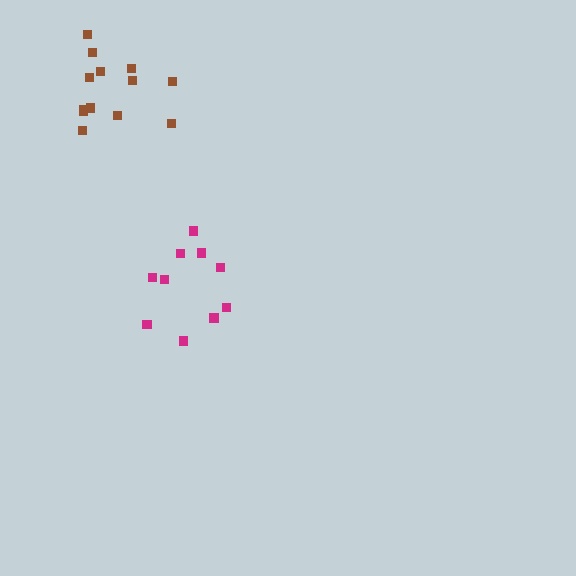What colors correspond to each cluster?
The clusters are colored: magenta, brown.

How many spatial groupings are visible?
There are 2 spatial groupings.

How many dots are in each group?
Group 1: 10 dots, Group 2: 13 dots (23 total).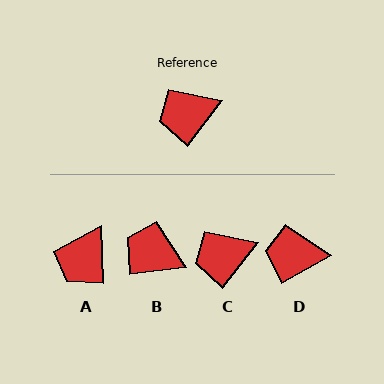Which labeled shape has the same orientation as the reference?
C.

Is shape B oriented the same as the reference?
No, it is off by about 45 degrees.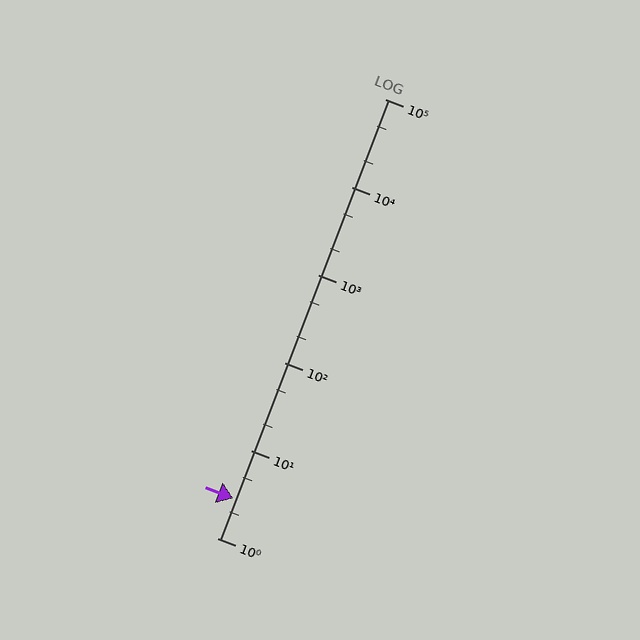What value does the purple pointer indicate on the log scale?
The pointer indicates approximately 2.8.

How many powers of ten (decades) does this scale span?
The scale spans 5 decades, from 1 to 100000.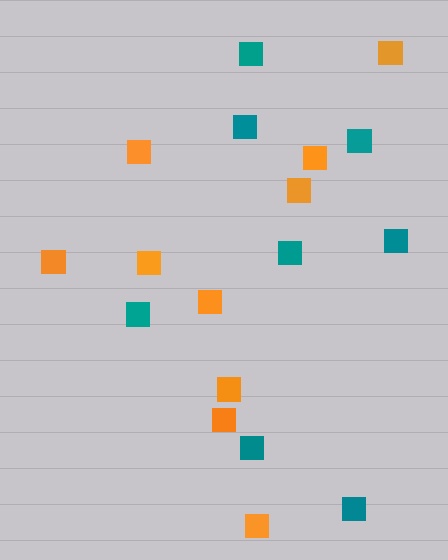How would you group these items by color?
There are 2 groups: one group of orange squares (10) and one group of teal squares (8).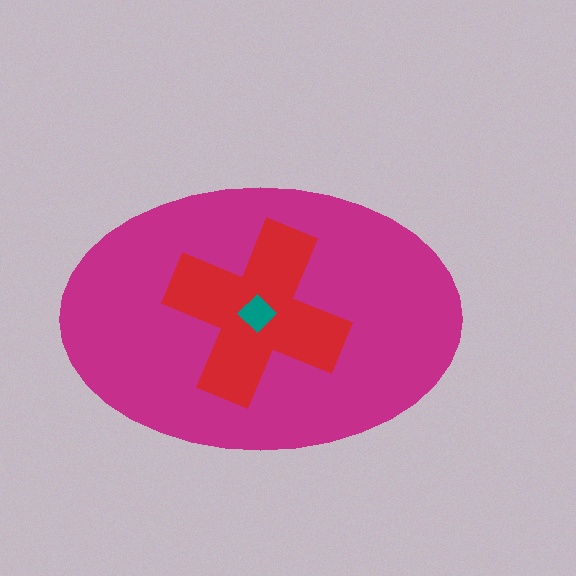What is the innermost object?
The teal diamond.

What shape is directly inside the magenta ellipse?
The red cross.